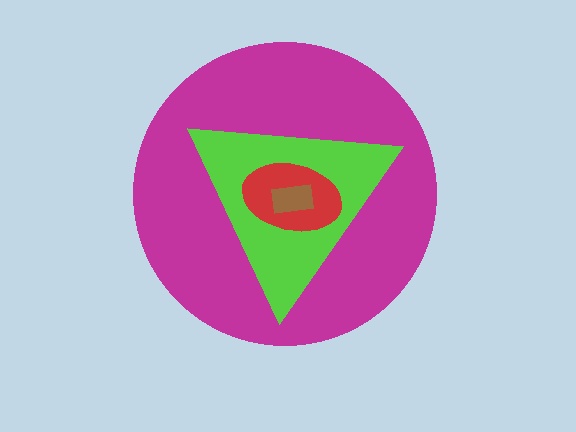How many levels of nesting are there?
4.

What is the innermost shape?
The brown rectangle.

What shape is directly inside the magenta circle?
The lime triangle.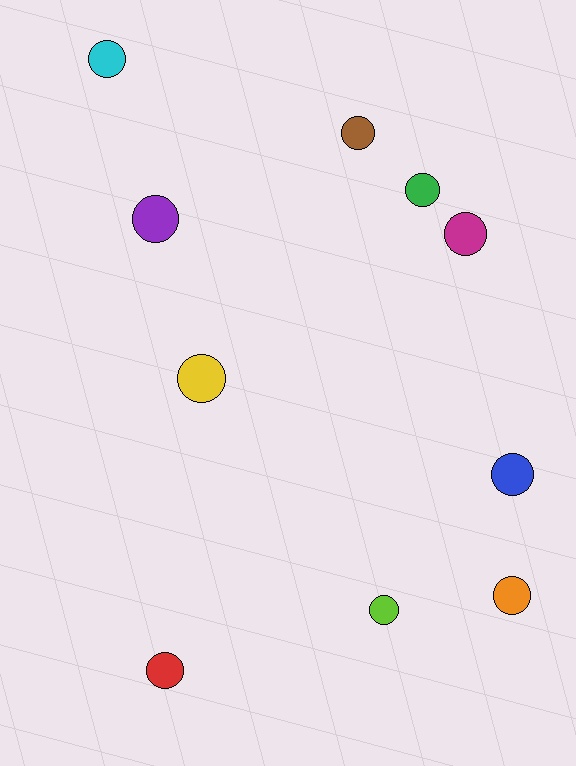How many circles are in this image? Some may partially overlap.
There are 10 circles.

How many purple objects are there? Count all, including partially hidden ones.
There is 1 purple object.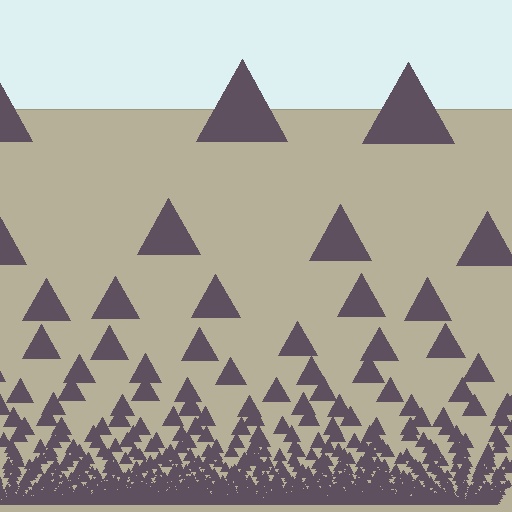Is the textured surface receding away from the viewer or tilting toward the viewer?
The surface appears to tilt toward the viewer. Texture elements get larger and sparser toward the top.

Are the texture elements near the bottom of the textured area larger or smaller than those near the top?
Smaller. The gradient is inverted — elements near the bottom are smaller and denser.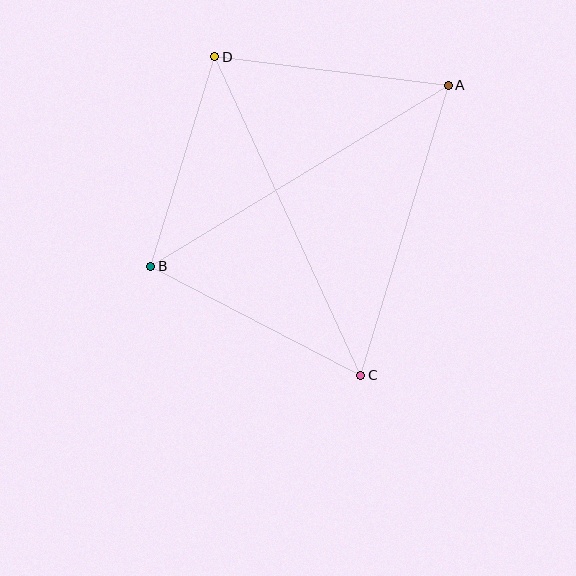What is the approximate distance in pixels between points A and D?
The distance between A and D is approximately 235 pixels.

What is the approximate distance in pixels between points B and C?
The distance between B and C is approximately 236 pixels.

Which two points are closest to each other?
Points B and D are closest to each other.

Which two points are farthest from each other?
Points C and D are farthest from each other.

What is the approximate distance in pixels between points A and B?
The distance between A and B is approximately 348 pixels.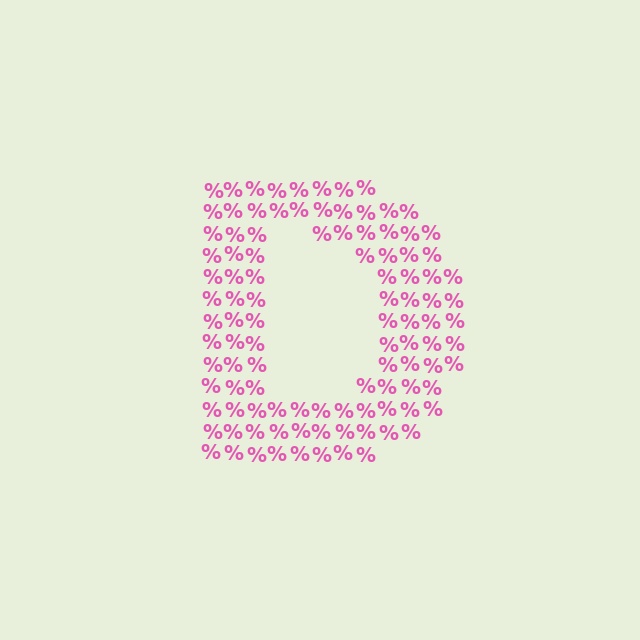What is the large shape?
The large shape is the letter D.